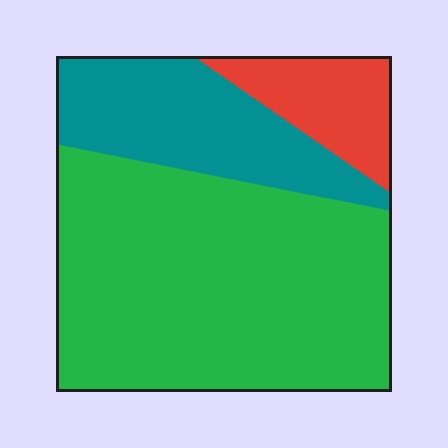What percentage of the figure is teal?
Teal covers 24% of the figure.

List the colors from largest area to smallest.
From largest to smallest: green, teal, red.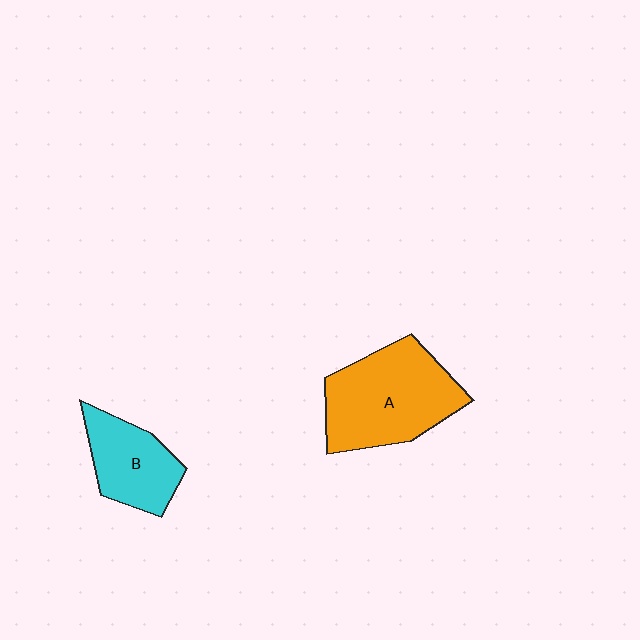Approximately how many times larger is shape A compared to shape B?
Approximately 1.6 times.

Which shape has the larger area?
Shape A (orange).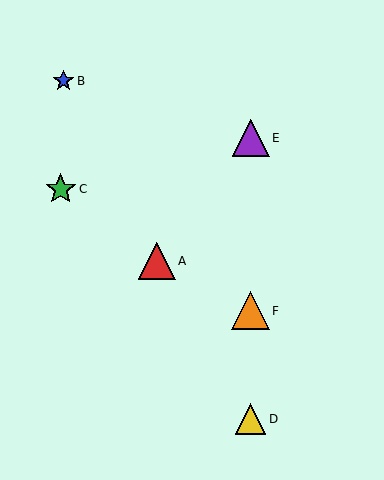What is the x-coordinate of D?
Object D is at x≈251.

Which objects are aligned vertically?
Objects D, E, F are aligned vertically.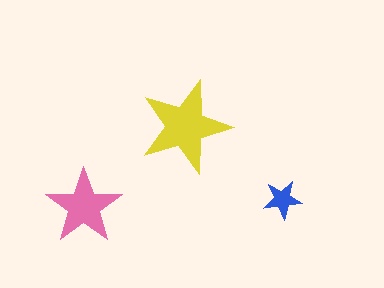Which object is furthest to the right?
The blue star is rightmost.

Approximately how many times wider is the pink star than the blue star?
About 2 times wider.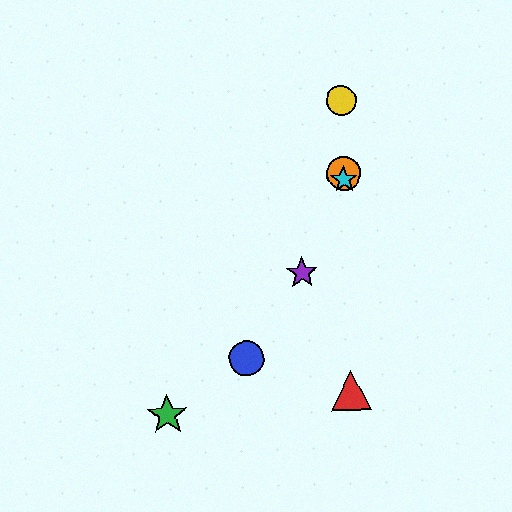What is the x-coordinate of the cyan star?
The cyan star is at x≈344.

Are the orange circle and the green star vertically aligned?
No, the orange circle is at x≈344 and the green star is at x≈167.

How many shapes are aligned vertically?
4 shapes (the red triangle, the yellow circle, the orange circle, the cyan star) are aligned vertically.